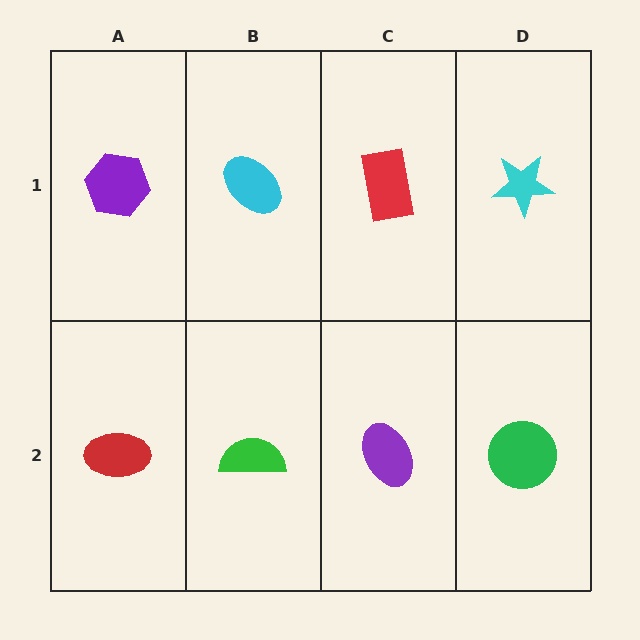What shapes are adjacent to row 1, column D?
A green circle (row 2, column D), a red rectangle (row 1, column C).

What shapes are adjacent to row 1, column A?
A red ellipse (row 2, column A), a cyan ellipse (row 1, column B).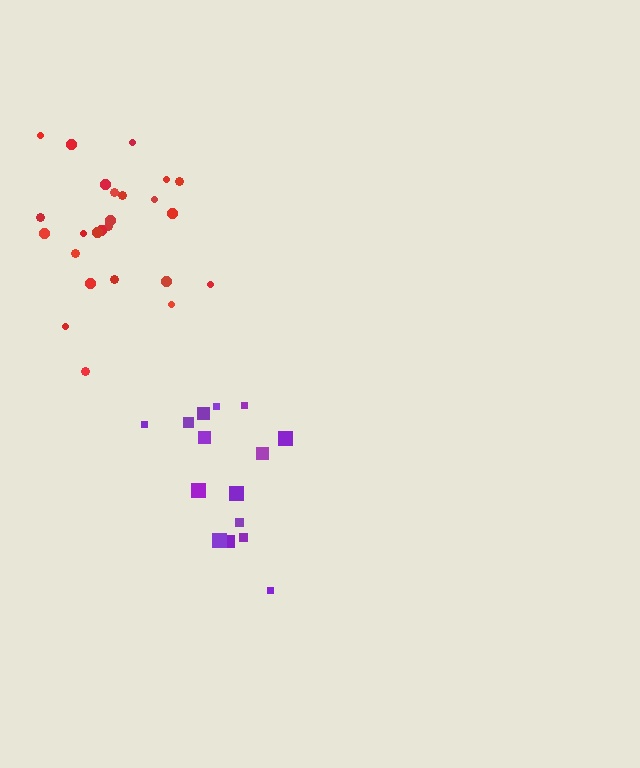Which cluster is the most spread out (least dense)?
Purple.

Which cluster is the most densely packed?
Red.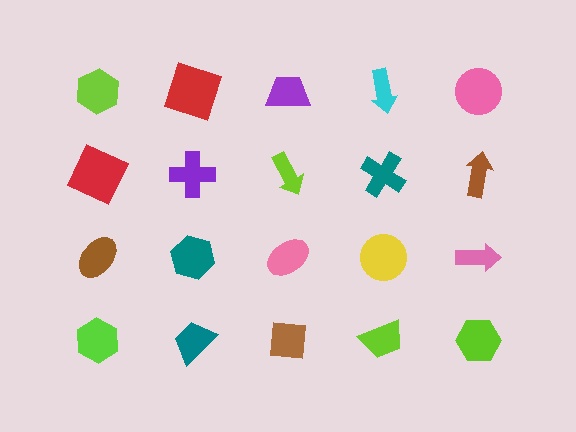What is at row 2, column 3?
A lime arrow.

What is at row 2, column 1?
A red square.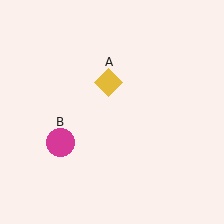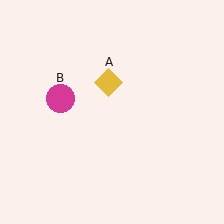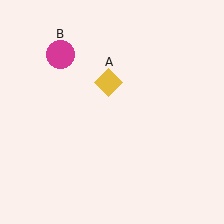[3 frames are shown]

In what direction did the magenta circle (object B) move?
The magenta circle (object B) moved up.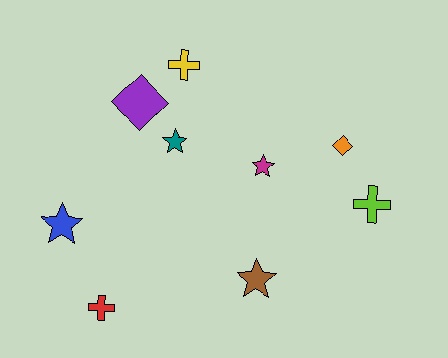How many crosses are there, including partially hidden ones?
There are 3 crosses.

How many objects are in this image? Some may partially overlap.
There are 9 objects.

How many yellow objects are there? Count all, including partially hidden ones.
There is 1 yellow object.